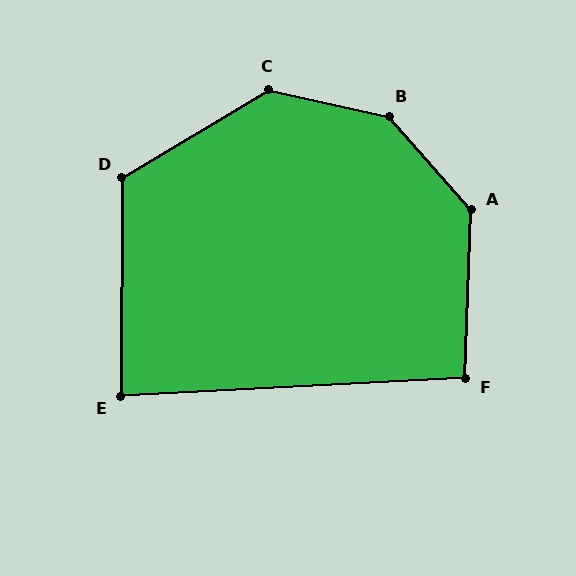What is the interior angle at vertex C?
Approximately 137 degrees (obtuse).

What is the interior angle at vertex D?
Approximately 121 degrees (obtuse).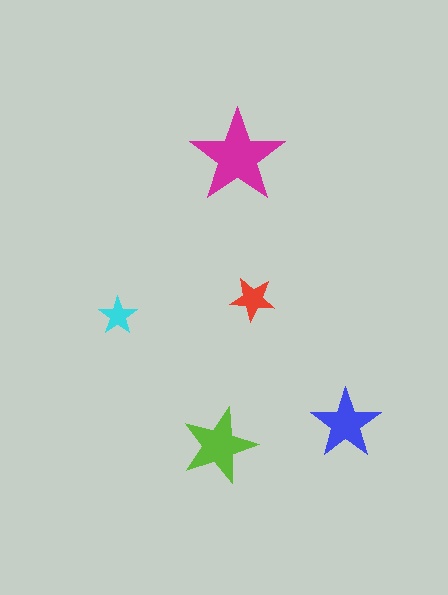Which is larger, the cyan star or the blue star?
The blue one.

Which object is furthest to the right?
The blue star is rightmost.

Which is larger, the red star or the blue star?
The blue one.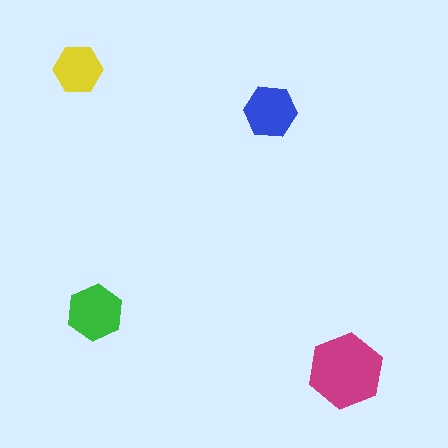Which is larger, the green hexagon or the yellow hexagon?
The green one.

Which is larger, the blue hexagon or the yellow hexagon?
The blue one.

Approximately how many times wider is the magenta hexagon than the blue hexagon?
About 1.5 times wider.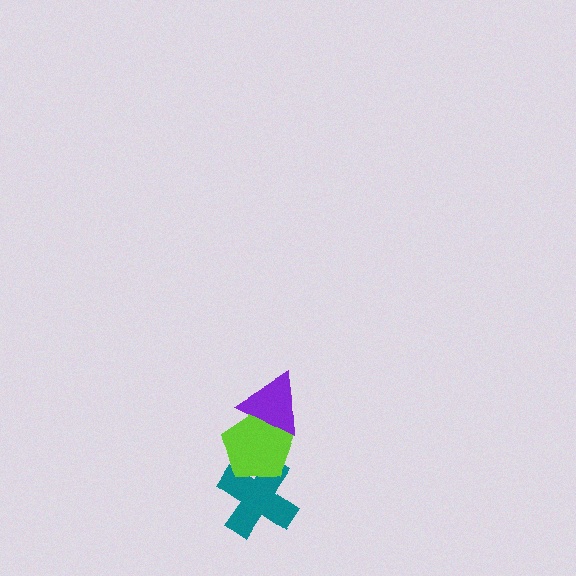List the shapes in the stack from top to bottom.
From top to bottom: the purple triangle, the lime pentagon, the teal cross.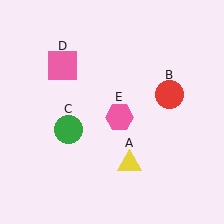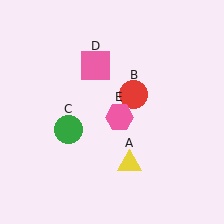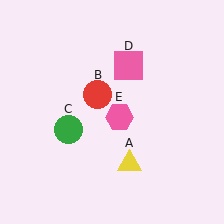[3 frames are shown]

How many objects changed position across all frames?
2 objects changed position: red circle (object B), pink square (object D).